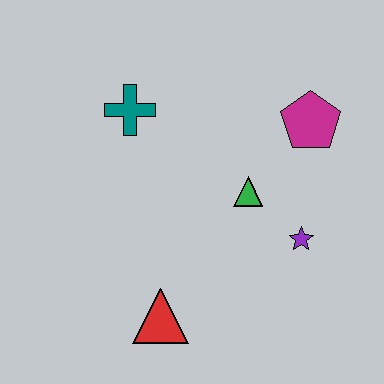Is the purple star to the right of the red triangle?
Yes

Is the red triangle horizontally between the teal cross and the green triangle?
Yes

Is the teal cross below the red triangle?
No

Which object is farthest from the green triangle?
The red triangle is farthest from the green triangle.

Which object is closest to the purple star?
The green triangle is closest to the purple star.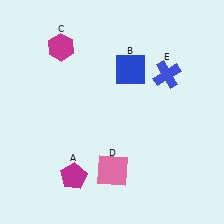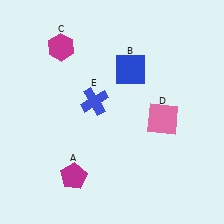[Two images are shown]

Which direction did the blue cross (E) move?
The blue cross (E) moved left.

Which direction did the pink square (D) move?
The pink square (D) moved up.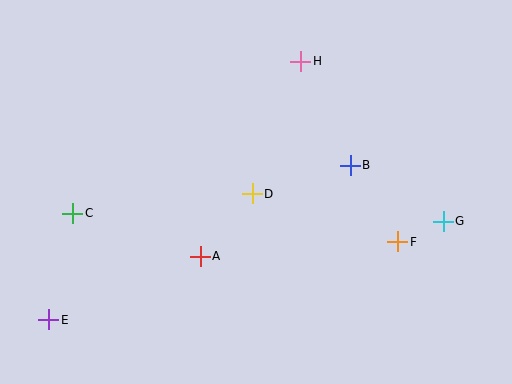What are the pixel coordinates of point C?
Point C is at (73, 213).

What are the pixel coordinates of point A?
Point A is at (200, 256).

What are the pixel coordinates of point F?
Point F is at (398, 242).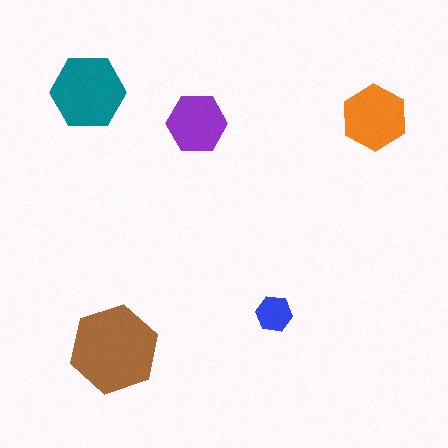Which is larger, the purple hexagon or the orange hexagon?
The orange one.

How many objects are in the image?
There are 5 objects in the image.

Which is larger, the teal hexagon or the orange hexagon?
The teal one.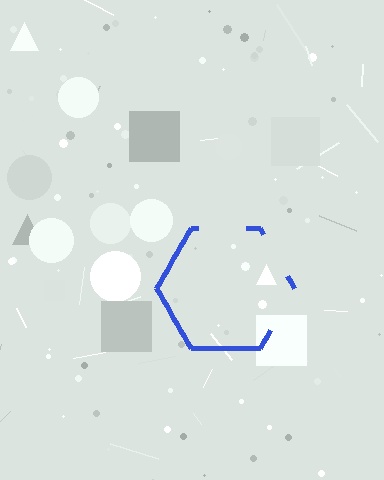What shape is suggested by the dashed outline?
The dashed outline suggests a hexagon.